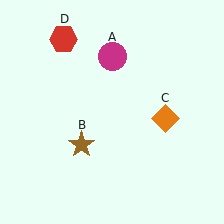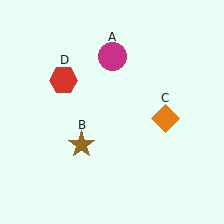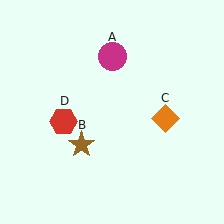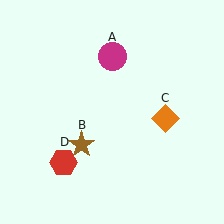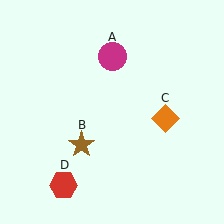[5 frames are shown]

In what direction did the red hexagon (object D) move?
The red hexagon (object D) moved down.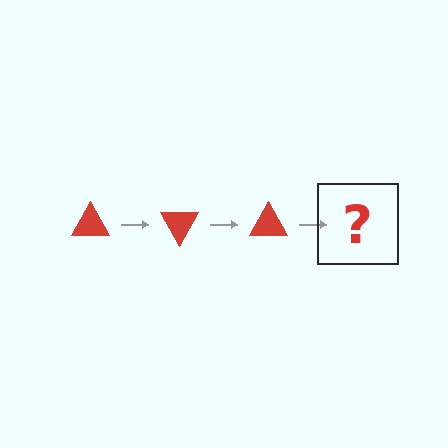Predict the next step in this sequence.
The next step is a red triangle rotated 180 degrees.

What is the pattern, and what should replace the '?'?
The pattern is that the triangle rotates 60 degrees each step. The '?' should be a red triangle rotated 180 degrees.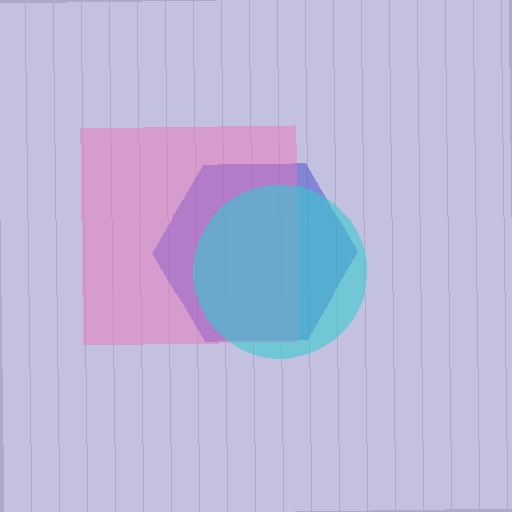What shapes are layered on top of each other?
The layered shapes are: a blue hexagon, a pink square, a cyan circle.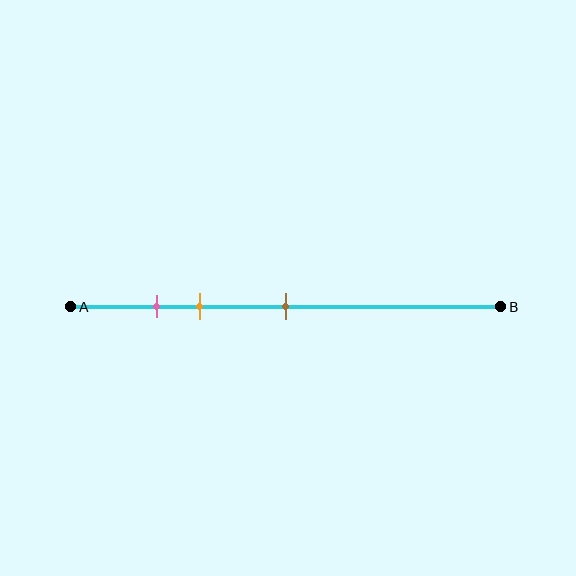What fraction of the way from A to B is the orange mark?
The orange mark is approximately 30% (0.3) of the way from A to B.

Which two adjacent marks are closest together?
The pink and orange marks are the closest adjacent pair.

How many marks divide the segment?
There are 3 marks dividing the segment.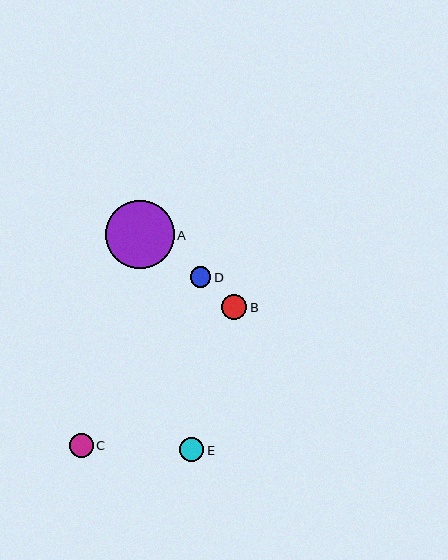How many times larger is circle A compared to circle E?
Circle A is approximately 2.8 times the size of circle E.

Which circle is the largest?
Circle A is the largest with a size of approximately 68 pixels.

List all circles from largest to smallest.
From largest to smallest: A, B, E, C, D.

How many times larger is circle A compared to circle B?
Circle A is approximately 2.7 times the size of circle B.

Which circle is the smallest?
Circle D is the smallest with a size of approximately 20 pixels.